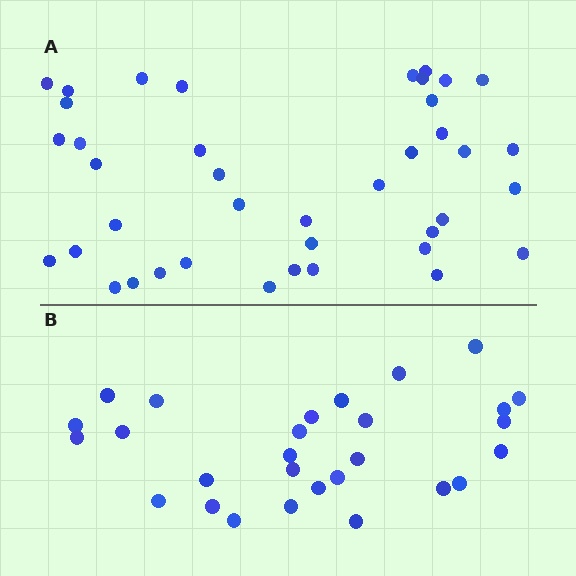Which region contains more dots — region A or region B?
Region A (the top region) has more dots.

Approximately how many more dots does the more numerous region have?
Region A has roughly 12 or so more dots than region B.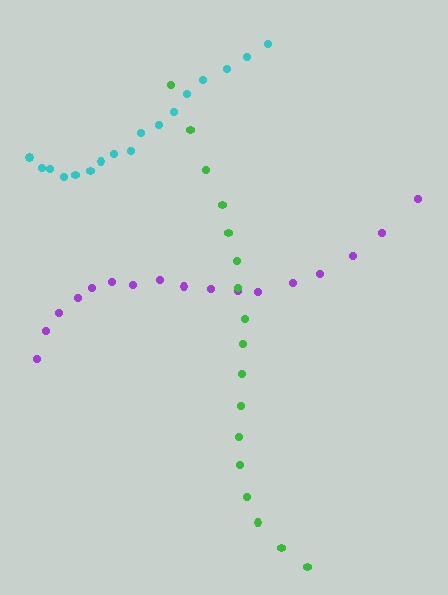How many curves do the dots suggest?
There are 3 distinct paths.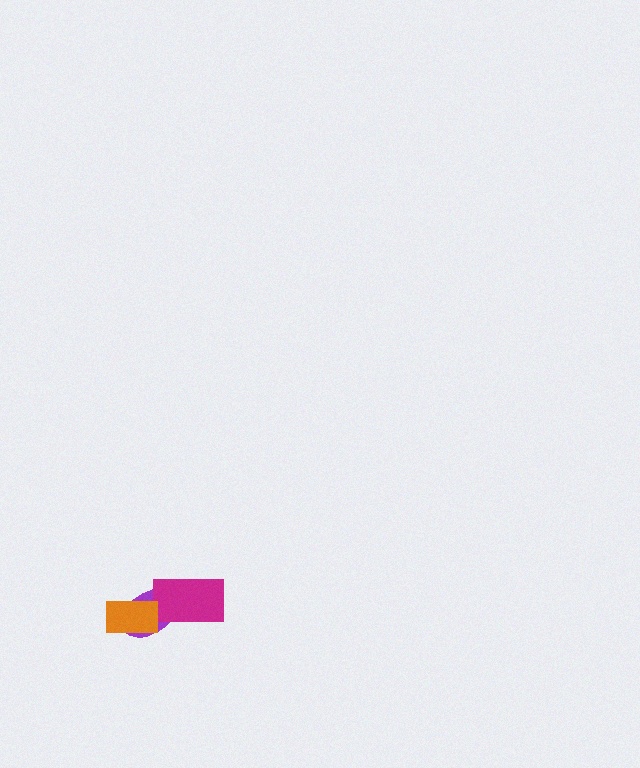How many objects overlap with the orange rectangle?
1 object overlaps with the orange rectangle.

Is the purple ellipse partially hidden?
Yes, it is partially covered by another shape.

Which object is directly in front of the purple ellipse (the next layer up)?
The magenta rectangle is directly in front of the purple ellipse.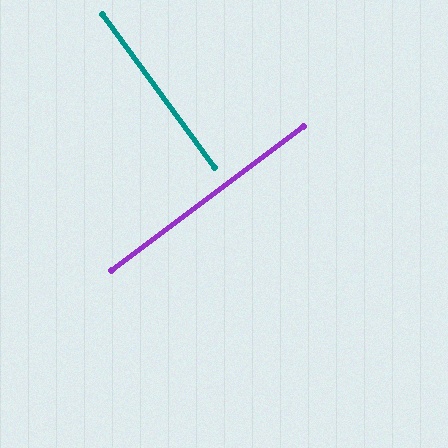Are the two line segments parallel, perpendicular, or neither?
Perpendicular — they meet at approximately 89°.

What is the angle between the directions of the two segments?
Approximately 89 degrees.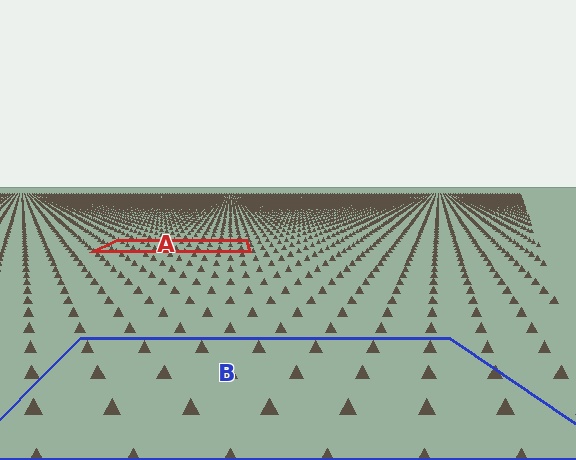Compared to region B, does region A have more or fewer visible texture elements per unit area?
Region A has more texture elements per unit area — they are packed more densely because it is farther away.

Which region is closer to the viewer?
Region B is closer. The texture elements there are larger and more spread out.